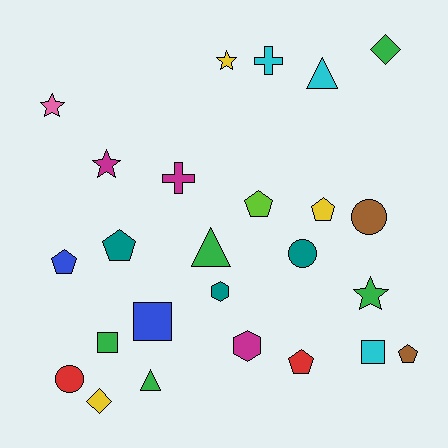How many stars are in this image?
There are 4 stars.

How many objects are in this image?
There are 25 objects.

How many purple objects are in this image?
There are no purple objects.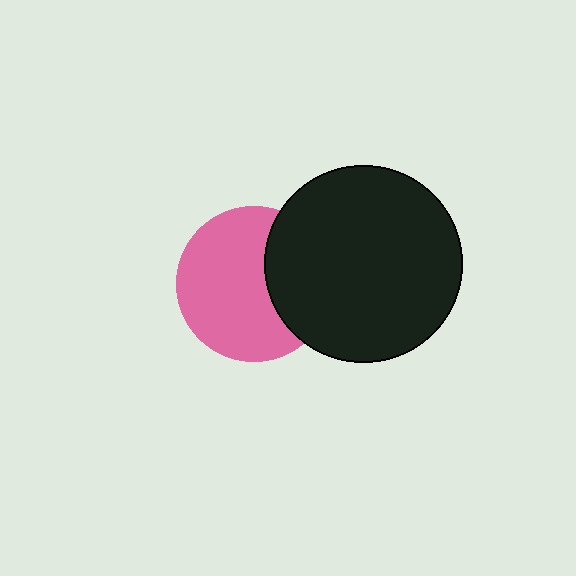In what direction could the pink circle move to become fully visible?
The pink circle could move left. That would shift it out from behind the black circle entirely.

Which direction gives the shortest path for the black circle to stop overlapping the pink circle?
Moving right gives the shortest separation.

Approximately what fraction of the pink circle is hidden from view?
Roughly 33% of the pink circle is hidden behind the black circle.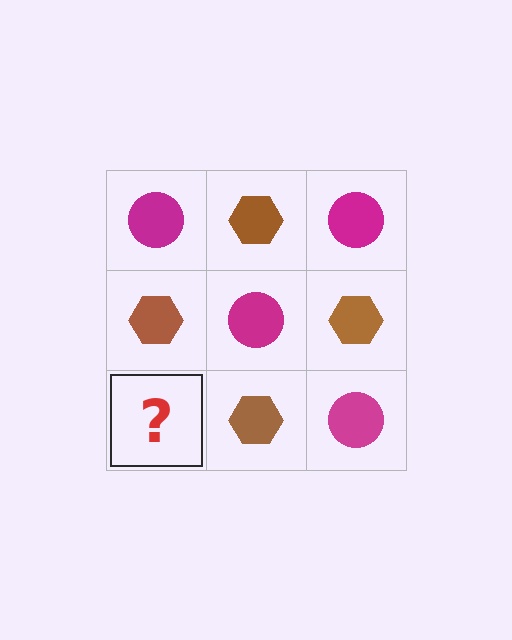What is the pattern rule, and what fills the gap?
The rule is that it alternates magenta circle and brown hexagon in a checkerboard pattern. The gap should be filled with a magenta circle.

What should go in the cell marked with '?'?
The missing cell should contain a magenta circle.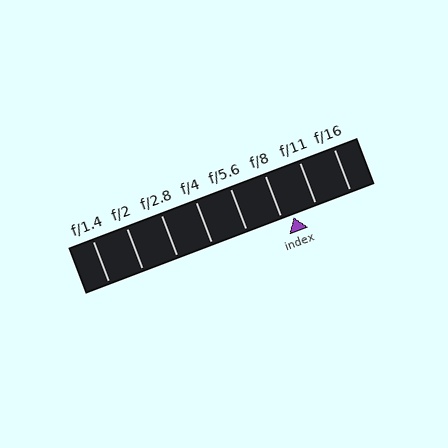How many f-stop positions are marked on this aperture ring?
There are 8 f-stop positions marked.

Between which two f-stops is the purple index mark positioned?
The index mark is between f/8 and f/11.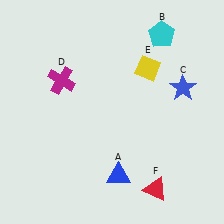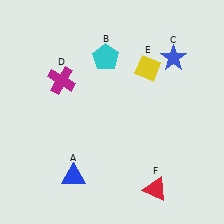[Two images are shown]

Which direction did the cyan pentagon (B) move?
The cyan pentagon (B) moved left.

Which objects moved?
The objects that moved are: the blue triangle (A), the cyan pentagon (B), the blue star (C).